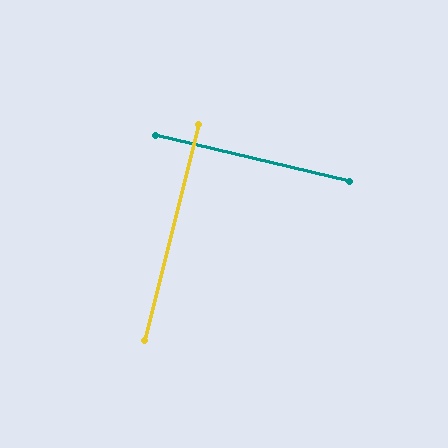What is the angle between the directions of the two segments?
Approximately 89 degrees.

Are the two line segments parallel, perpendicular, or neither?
Perpendicular — they meet at approximately 89°.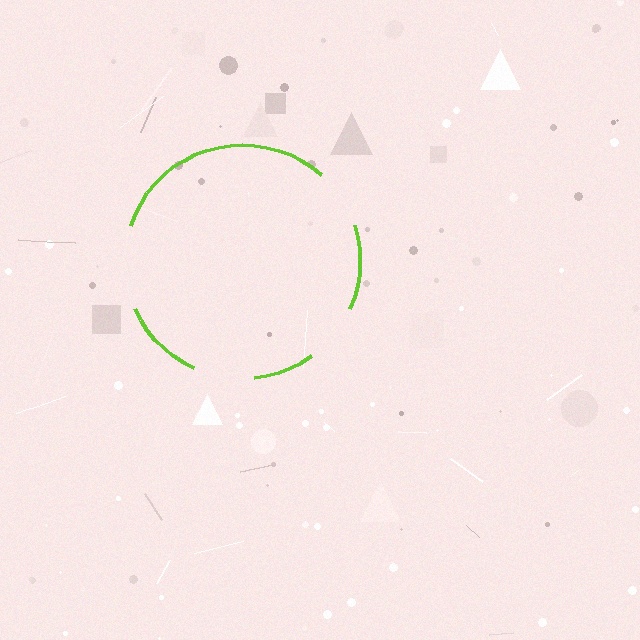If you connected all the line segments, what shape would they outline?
They would outline a circle.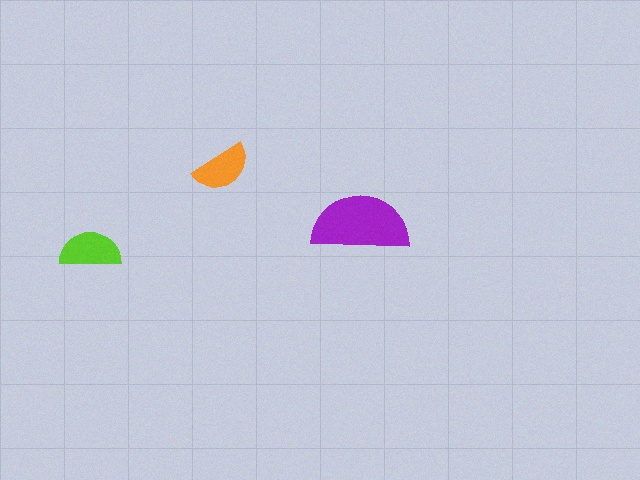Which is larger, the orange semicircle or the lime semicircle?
The lime one.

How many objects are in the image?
There are 3 objects in the image.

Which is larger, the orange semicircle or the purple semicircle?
The purple one.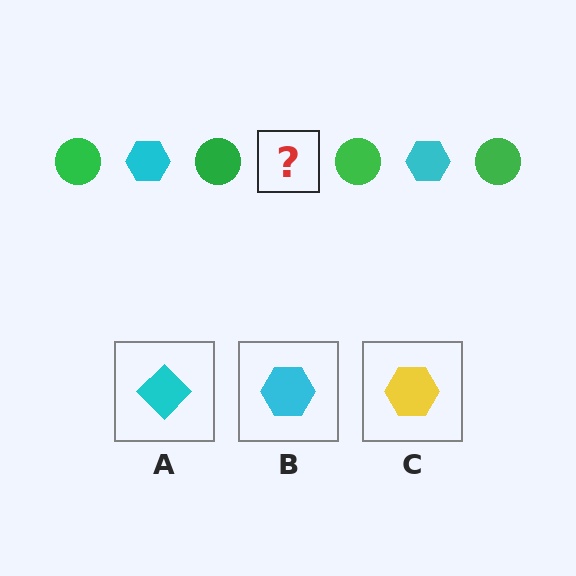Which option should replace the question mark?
Option B.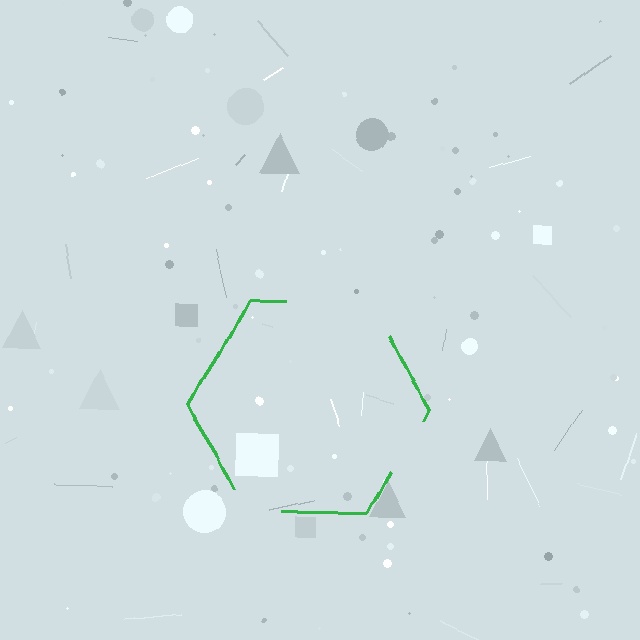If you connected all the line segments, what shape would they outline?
They would outline a hexagon.